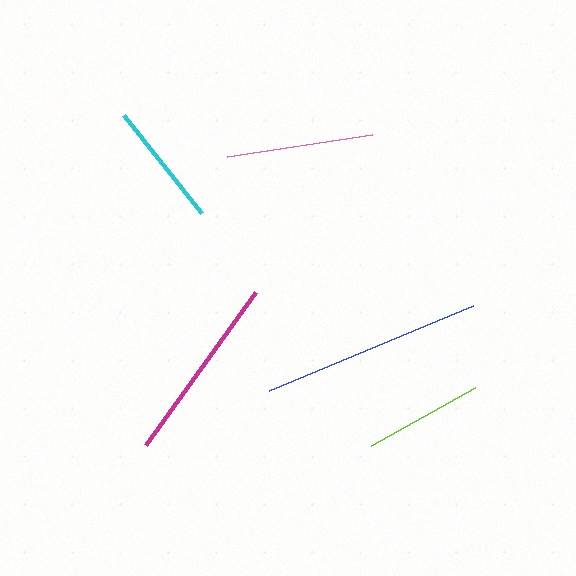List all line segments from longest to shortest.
From longest to shortest: blue, magenta, pink, cyan, lime.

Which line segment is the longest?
The blue line is the longest at approximately 220 pixels.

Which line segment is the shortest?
The lime line is the shortest at approximately 119 pixels.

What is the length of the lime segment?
The lime segment is approximately 119 pixels long.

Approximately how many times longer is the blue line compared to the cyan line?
The blue line is approximately 1.8 times the length of the cyan line.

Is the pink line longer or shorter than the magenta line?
The magenta line is longer than the pink line.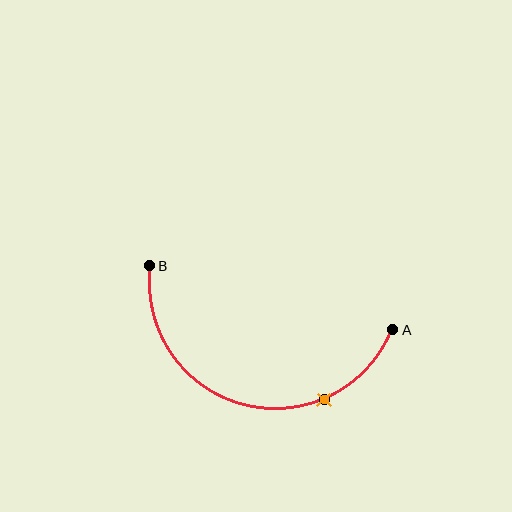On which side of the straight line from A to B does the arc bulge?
The arc bulges below the straight line connecting A and B.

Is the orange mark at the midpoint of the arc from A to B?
No. The orange mark lies on the arc but is closer to endpoint A. The arc midpoint would be at the point on the curve equidistant along the arc from both A and B.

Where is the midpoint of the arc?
The arc midpoint is the point on the curve farthest from the straight line joining A and B. It sits below that line.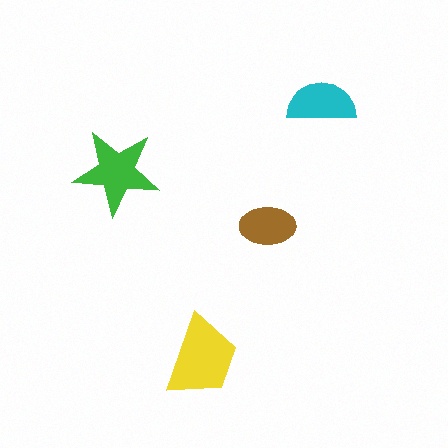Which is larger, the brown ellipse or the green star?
The green star.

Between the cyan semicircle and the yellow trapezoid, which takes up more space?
The yellow trapezoid.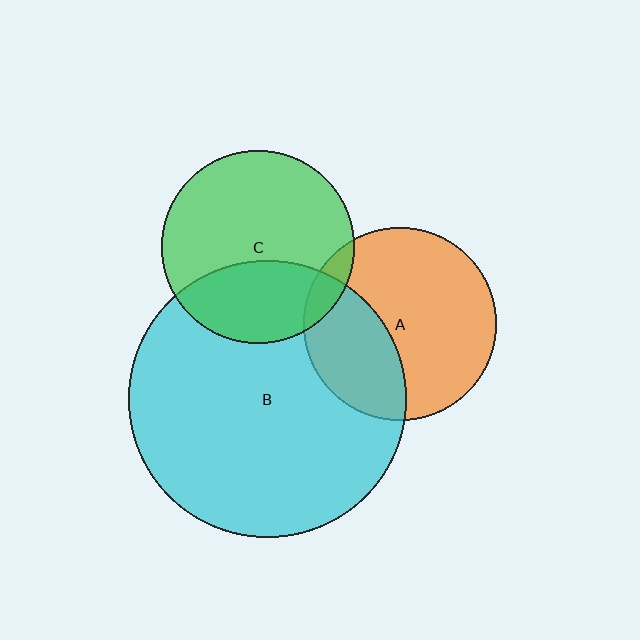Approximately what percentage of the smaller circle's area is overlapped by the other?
Approximately 35%.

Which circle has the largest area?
Circle B (cyan).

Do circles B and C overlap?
Yes.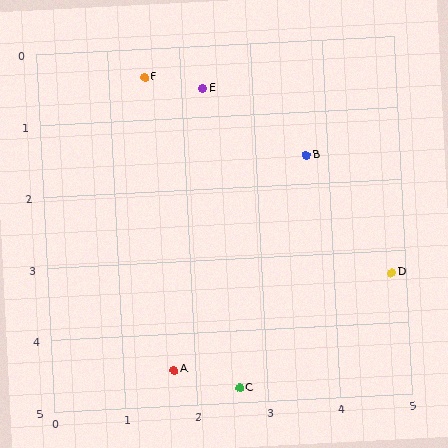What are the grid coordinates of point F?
Point F is at approximately (1.5, 0.4).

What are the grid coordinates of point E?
Point E is at approximately (2.3, 0.6).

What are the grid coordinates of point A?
Point A is at approximately (1.7, 4.5).